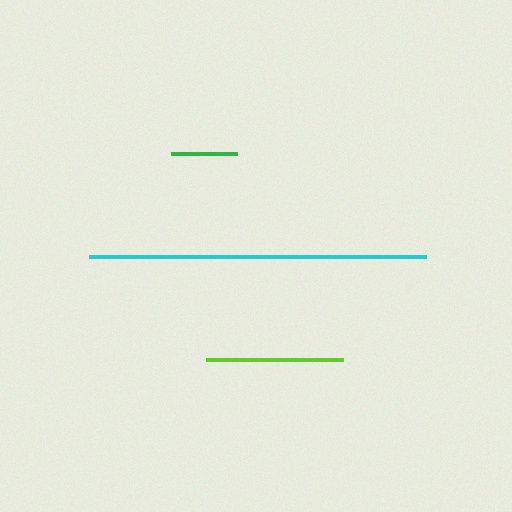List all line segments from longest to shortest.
From longest to shortest: cyan, lime, green.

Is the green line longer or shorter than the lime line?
The lime line is longer than the green line.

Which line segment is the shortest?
The green line is the shortest at approximately 67 pixels.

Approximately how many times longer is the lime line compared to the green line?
The lime line is approximately 2.1 times the length of the green line.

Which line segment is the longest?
The cyan line is the longest at approximately 337 pixels.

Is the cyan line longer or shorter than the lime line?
The cyan line is longer than the lime line.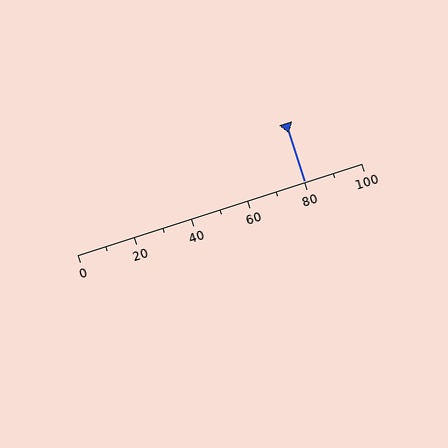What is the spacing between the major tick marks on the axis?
The major ticks are spaced 20 apart.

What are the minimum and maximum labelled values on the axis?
The axis runs from 0 to 100.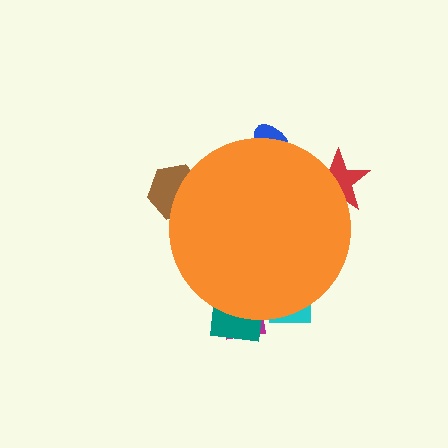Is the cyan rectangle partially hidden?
Yes, the cyan rectangle is partially hidden behind the orange circle.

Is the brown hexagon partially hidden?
Yes, the brown hexagon is partially hidden behind the orange circle.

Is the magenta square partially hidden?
Yes, the magenta square is partially hidden behind the orange circle.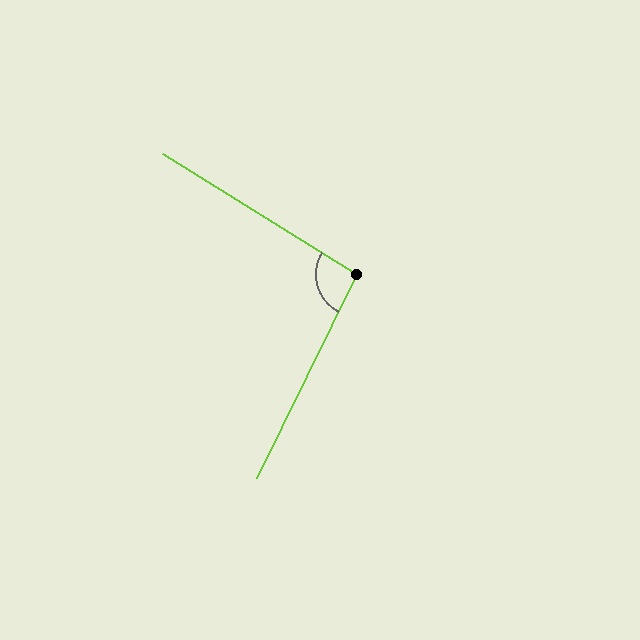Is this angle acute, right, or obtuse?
It is obtuse.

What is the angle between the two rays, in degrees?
Approximately 96 degrees.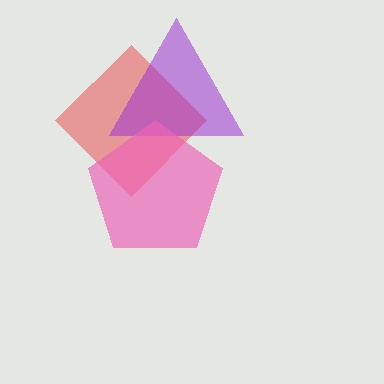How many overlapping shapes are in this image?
There are 3 overlapping shapes in the image.